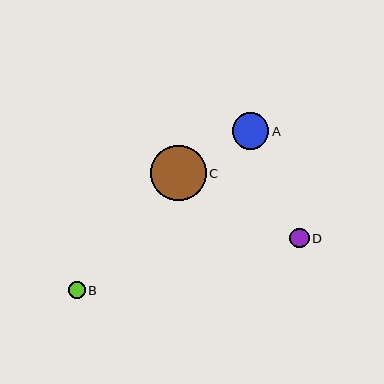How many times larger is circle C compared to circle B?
Circle C is approximately 3.3 times the size of circle B.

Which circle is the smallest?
Circle B is the smallest with a size of approximately 17 pixels.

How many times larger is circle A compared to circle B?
Circle A is approximately 2.1 times the size of circle B.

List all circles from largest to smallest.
From largest to smallest: C, A, D, B.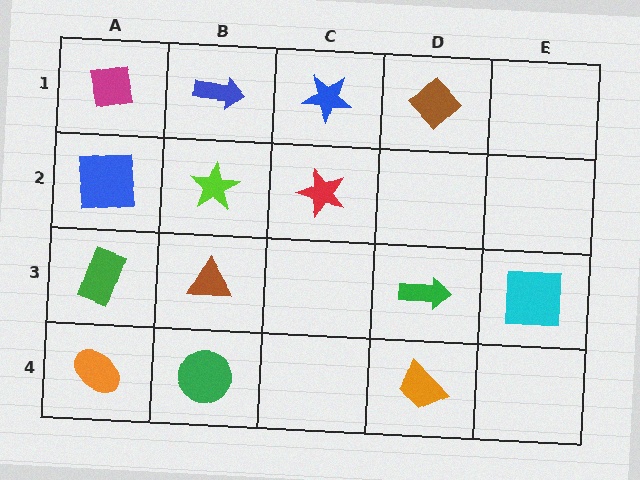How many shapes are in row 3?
4 shapes.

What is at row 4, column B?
A green circle.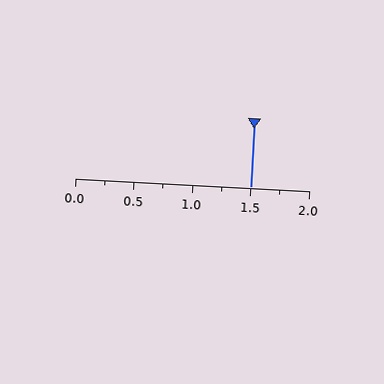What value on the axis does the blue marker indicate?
The marker indicates approximately 1.5.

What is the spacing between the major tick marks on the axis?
The major ticks are spaced 0.5 apart.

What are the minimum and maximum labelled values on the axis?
The axis runs from 0.0 to 2.0.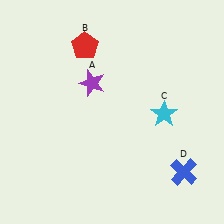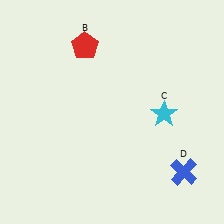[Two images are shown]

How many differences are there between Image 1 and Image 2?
There is 1 difference between the two images.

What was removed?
The purple star (A) was removed in Image 2.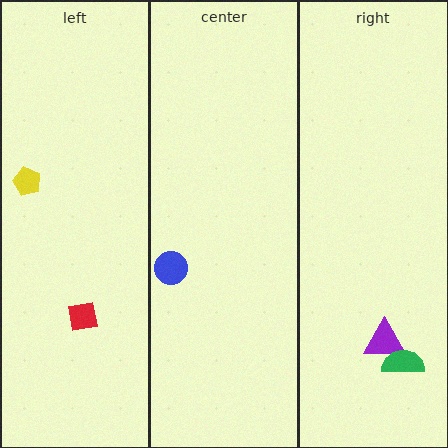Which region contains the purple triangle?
The right region.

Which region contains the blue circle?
The center region.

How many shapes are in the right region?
2.